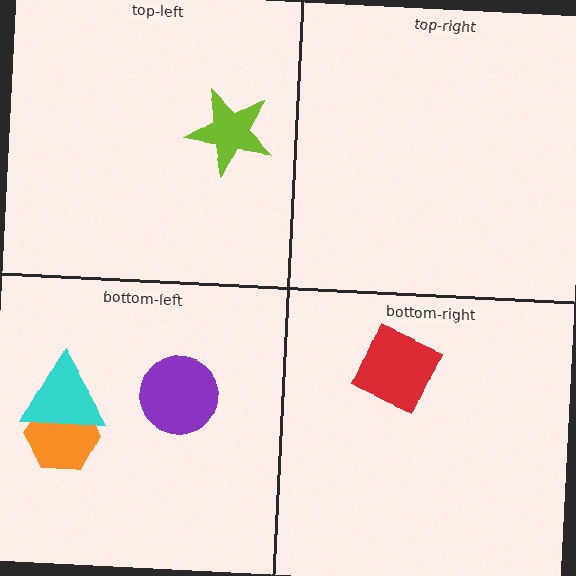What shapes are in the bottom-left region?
The purple circle, the orange hexagon, the cyan triangle.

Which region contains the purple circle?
The bottom-left region.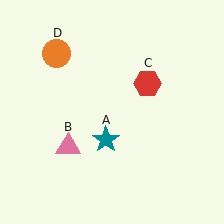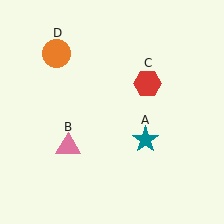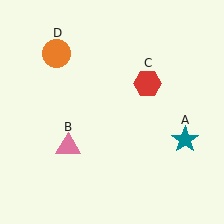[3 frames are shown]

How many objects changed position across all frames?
1 object changed position: teal star (object A).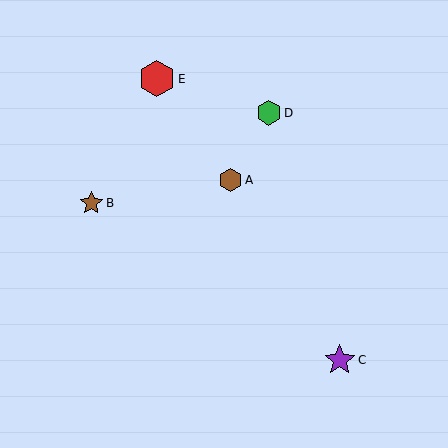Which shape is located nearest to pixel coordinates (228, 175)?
The brown hexagon (labeled A) at (231, 180) is nearest to that location.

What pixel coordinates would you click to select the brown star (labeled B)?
Click at (91, 203) to select the brown star B.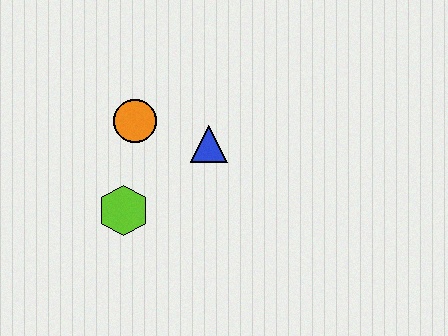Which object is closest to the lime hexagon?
The orange circle is closest to the lime hexagon.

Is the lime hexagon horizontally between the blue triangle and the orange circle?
No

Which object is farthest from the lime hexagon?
The blue triangle is farthest from the lime hexagon.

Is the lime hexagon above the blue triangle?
No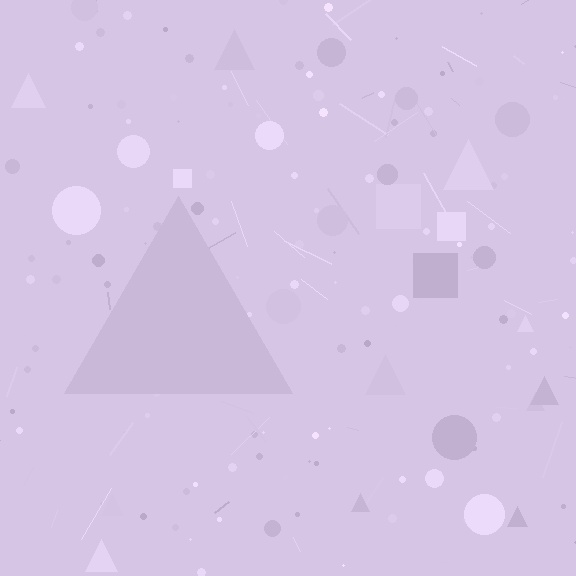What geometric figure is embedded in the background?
A triangle is embedded in the background.